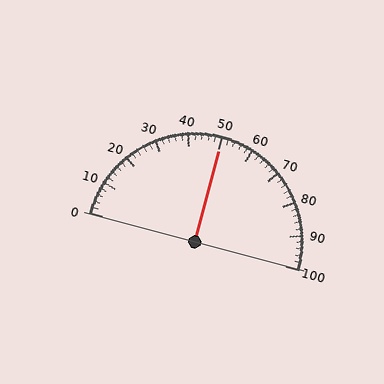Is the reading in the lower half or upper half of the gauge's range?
The reading is in the upper half of the range (0 to 100).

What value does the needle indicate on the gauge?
The needle indicates approximately 50.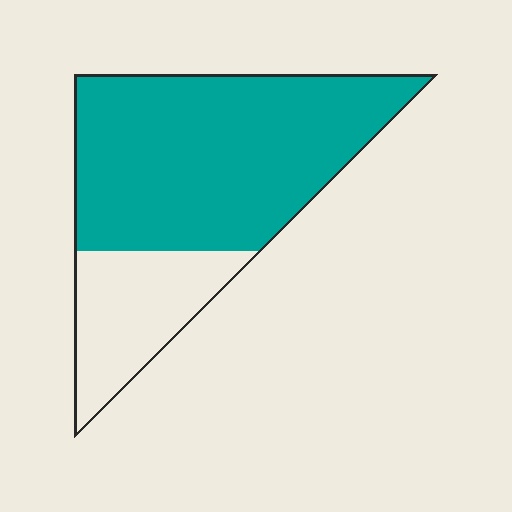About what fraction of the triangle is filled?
About three quarters (3/4).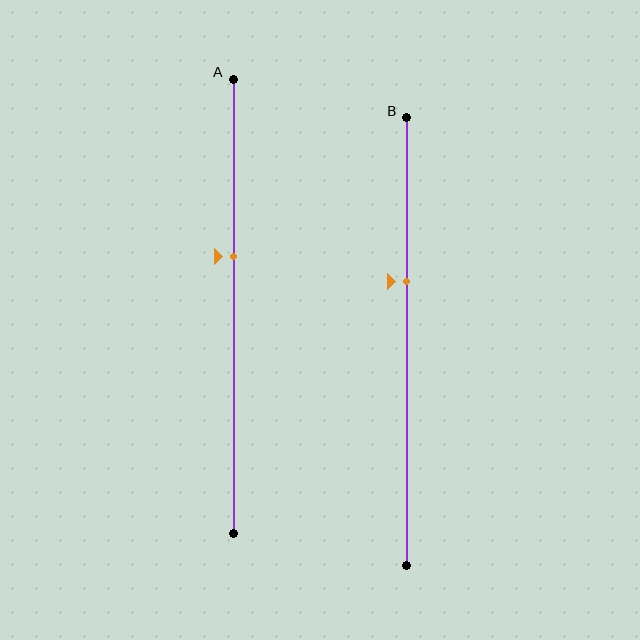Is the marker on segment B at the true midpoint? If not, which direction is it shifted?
No, the marker on segment B is shifted upward by about 14% of the segment length.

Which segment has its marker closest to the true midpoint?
Segment A has its marker closest to the true midpoint.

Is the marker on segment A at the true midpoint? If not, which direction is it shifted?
No, the marker on segment A is shifted upward by about 11% of the segment length.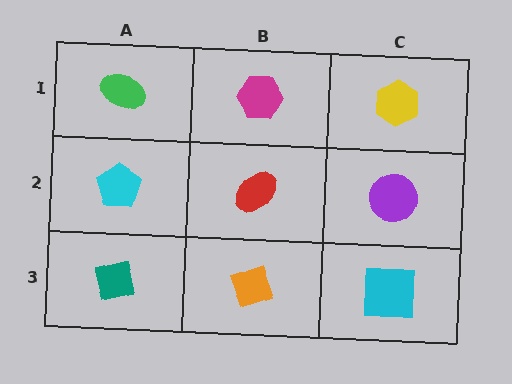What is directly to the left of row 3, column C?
An orange diamond.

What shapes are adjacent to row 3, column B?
A red ellipse (row 2, column B), a teal square (row 3, column A), a cyan square (row 3, column C).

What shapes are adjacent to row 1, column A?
A cyan pentagon (row 2, column A), a magenta hexagon (row 1, column B).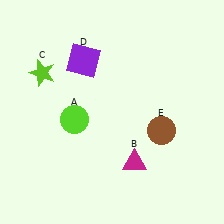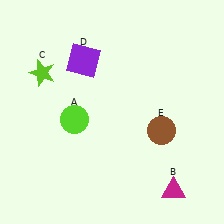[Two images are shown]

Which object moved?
The magenta triangle (B) moved right.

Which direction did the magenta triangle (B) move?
The magenta triangle (B) moved right.